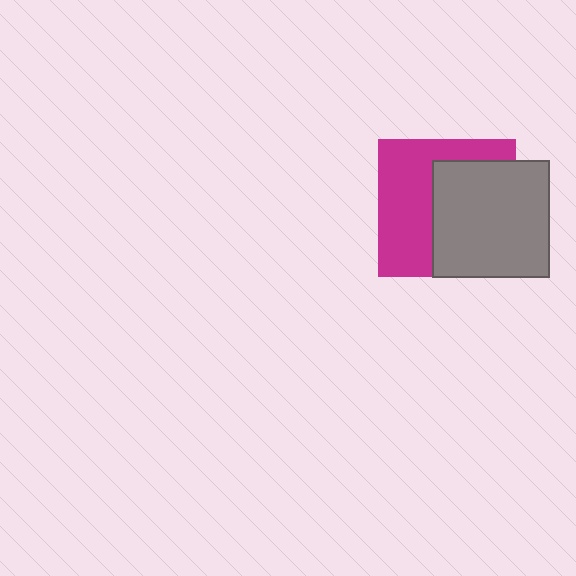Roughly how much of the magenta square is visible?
About half of it is visible (roughly 48%).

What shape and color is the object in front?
The object in front is a gray square.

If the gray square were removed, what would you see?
You would see the complete magenta square.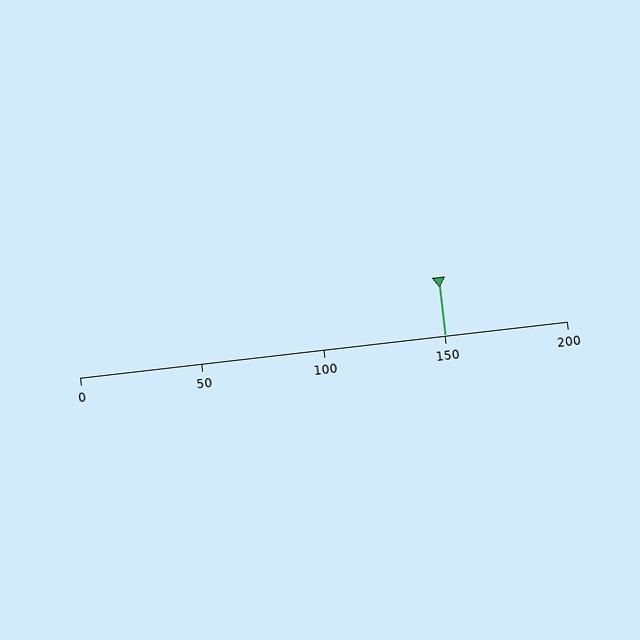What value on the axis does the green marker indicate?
The marker indicates approximately 150.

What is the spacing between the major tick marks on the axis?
The major ticks are spaced 50 apart.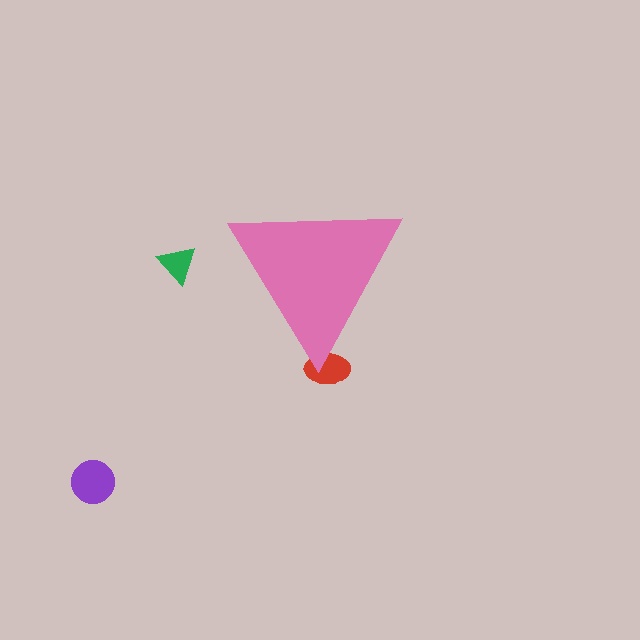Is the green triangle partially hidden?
No, the green triangle is fully visible.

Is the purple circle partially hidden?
No, the purple circle is fully visible.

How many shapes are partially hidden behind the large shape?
1 shape is partially hidden.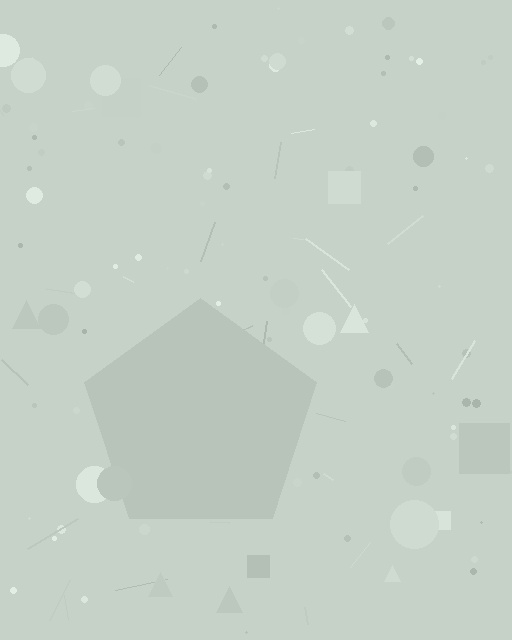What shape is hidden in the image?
A pentagon is hidden in the image.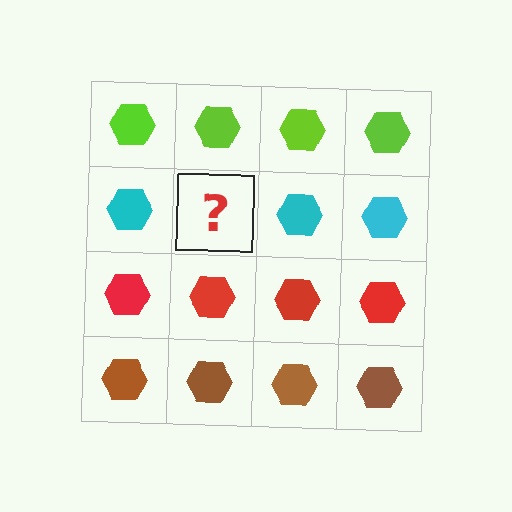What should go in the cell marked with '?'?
The missing cell should contain a cyan hexagon.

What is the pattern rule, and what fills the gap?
The rule is that each row has a consistent color. The gap should be filled with a cyan hexagon.